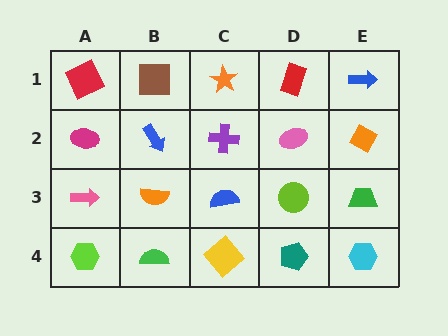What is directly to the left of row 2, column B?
A magenta ellipse.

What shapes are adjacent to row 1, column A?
A magenta ellipse (row 2, column A), a brown square (row 1, column B).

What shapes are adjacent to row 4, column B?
An orange semicircle (row 3, column B), a lime hexagon (row 4, column A), a yellow diamond (row 4, column C).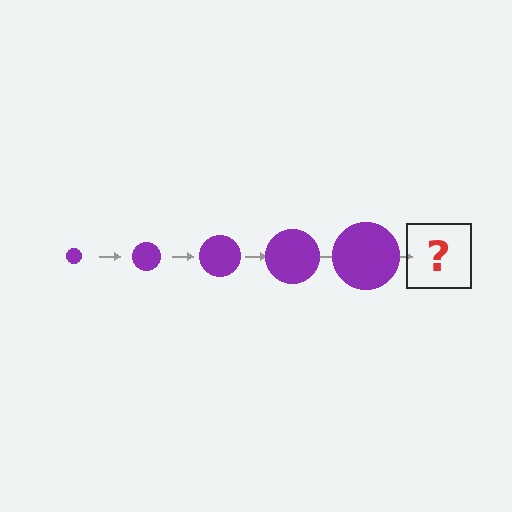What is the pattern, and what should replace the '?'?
The pattern is that the circle gets progressively larger each step. The '?' should be a purple circle, larger than the previous one.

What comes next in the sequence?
The next element should be a purple circle, larger than the previous one.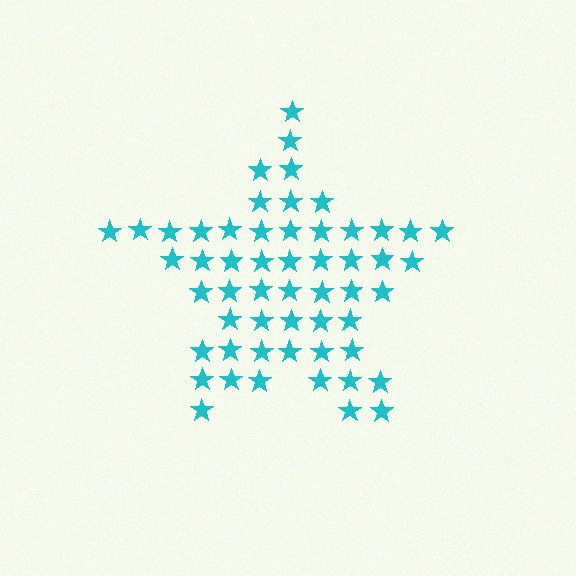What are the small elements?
The small elements are stars.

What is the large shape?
The large shape is a star.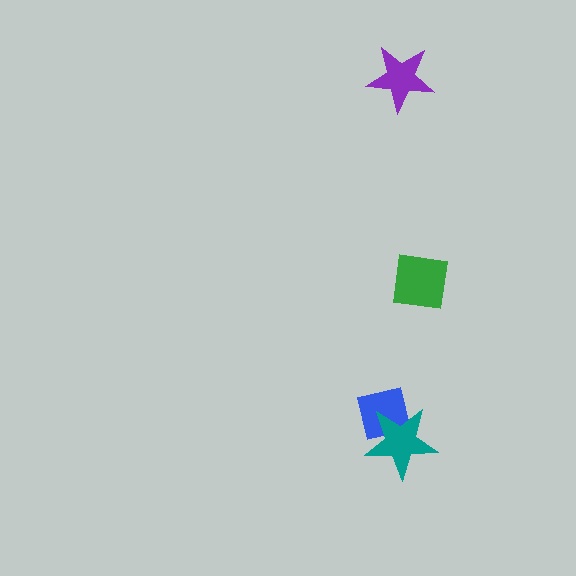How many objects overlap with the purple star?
0 objects overlap with the purple star.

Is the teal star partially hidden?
No, no other shape covers it.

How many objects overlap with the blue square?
1 object overlaps with the blue square.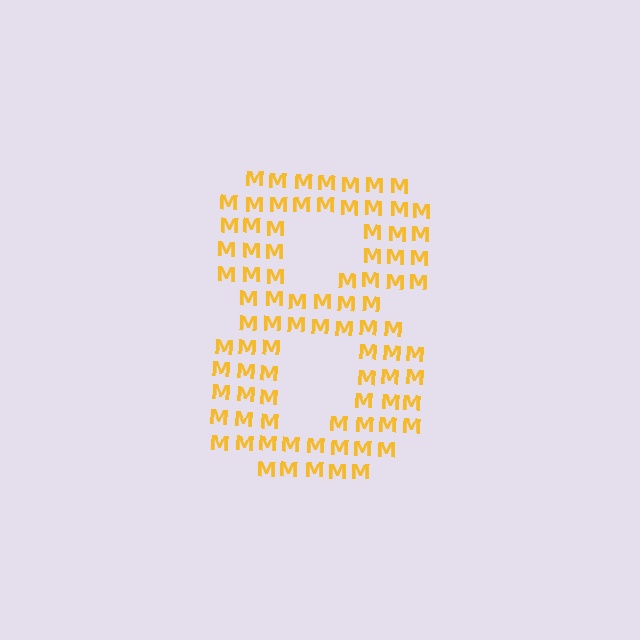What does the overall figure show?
The overall figure shows the digit 8.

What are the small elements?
The small elements are letter M's.